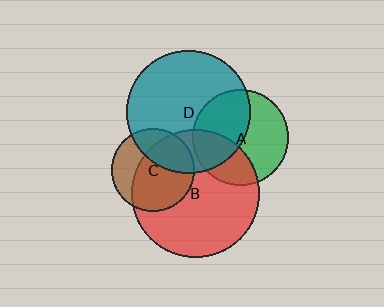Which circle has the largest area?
Circle B (red).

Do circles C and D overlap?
Yes.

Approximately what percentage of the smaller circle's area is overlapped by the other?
Approximately 35%.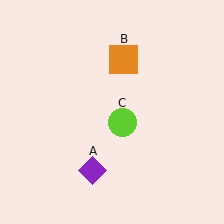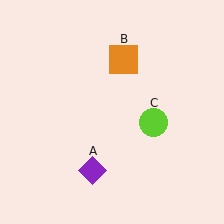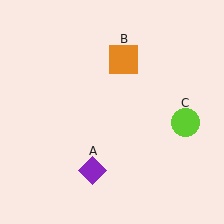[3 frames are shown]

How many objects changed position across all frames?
1 object changed position: lime circle (object C).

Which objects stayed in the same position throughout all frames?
Purple diamond (object A) and orange square (object B) remained stationary.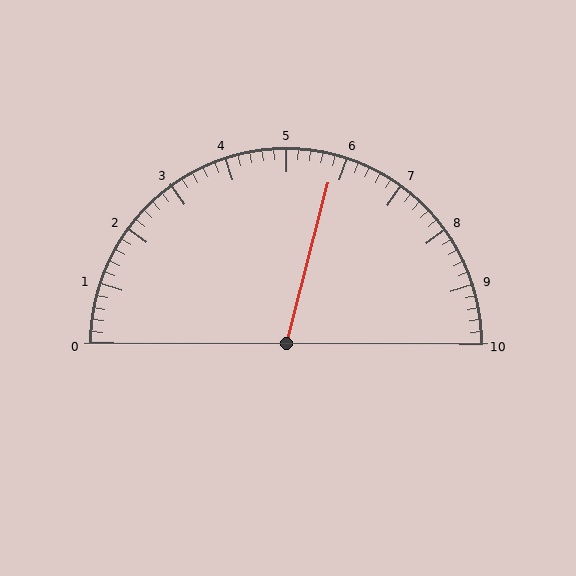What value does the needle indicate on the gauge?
The needle indicates approximately 5.8.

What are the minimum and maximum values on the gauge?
The gauge ranges from 0 to 10.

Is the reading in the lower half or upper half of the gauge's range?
The reading is in the upper half of the range (0 to 10).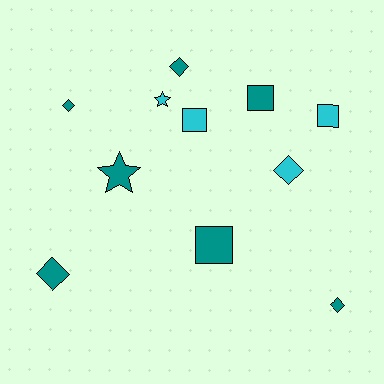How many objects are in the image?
There are 11 objects.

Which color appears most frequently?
Teal, with 7 objects.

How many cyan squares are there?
There are 2 cyan squares.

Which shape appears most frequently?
Diamond, with 5 objects.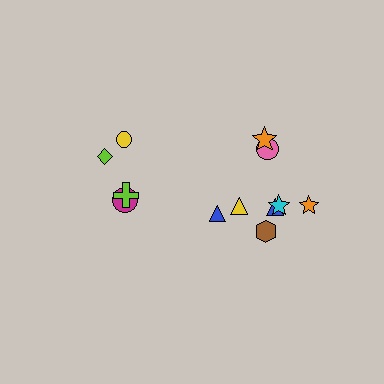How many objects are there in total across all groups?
There are 12 objects.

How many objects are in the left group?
There are 4 objects.